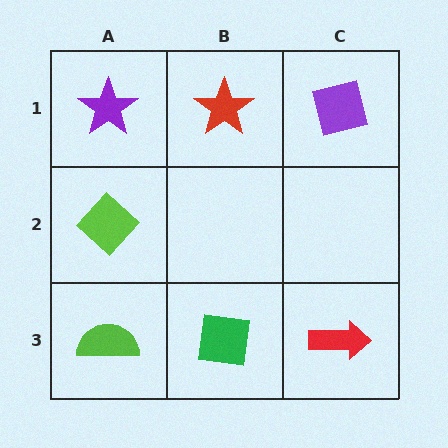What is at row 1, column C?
A purple square.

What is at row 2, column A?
A lime diamond.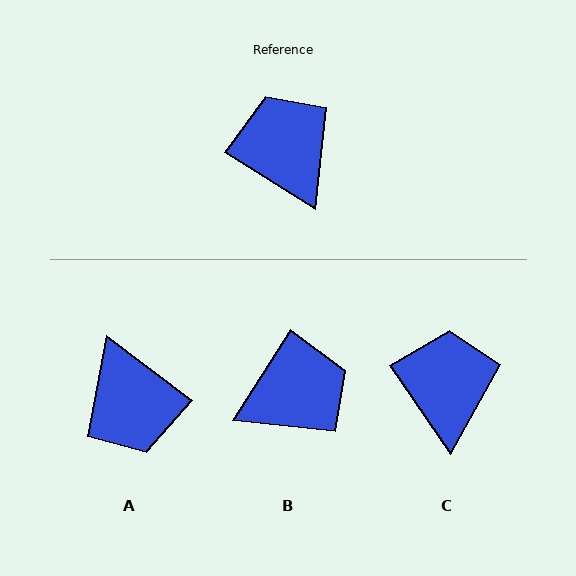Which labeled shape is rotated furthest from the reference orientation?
A, about 175 degrees away.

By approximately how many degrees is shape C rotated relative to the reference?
Approximately 23 degrees clockwise.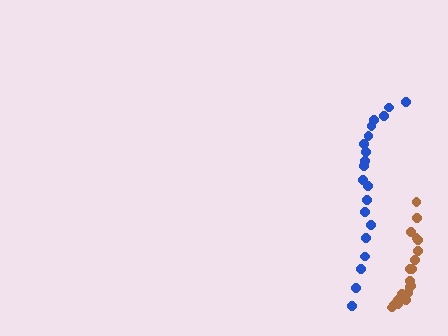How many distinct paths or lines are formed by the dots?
There are 2 distinct paths.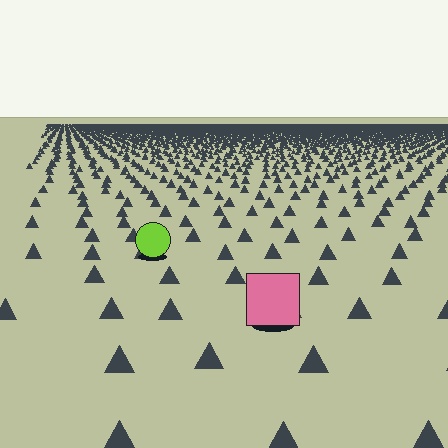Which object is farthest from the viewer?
The lime circle is farthest from the viewer. It appears smaller and the ground texture around it is denser.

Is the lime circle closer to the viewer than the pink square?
No. The pink square is closer — you can tell from the texture gradient: the ground texture is coarser near it.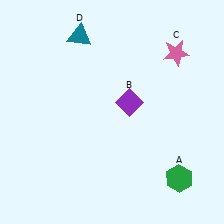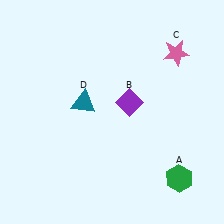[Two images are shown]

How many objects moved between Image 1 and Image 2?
1 object moved between the two images.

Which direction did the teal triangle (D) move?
The teal triangle (D) moved down.